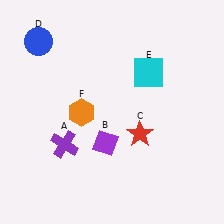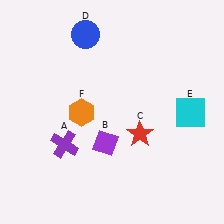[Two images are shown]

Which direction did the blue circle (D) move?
The blue circle (D) moved right.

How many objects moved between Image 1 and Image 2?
2 objects moved between the two images.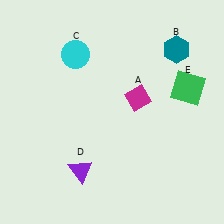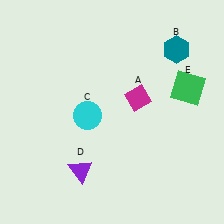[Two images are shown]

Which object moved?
The cyan circle (C) moved down.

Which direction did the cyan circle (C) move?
The cyan circle (C) moved down.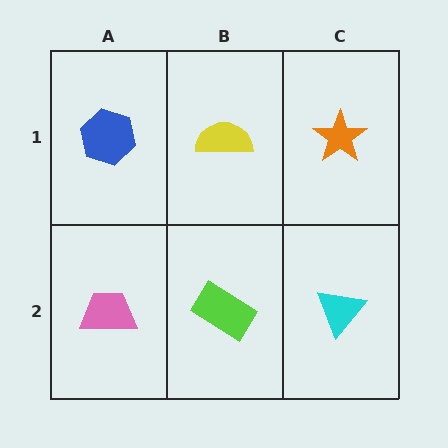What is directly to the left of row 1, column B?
A blue hexagon.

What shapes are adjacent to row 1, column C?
A cyan triangle (row 2, column C), a yellow semicircle (row 1, column B).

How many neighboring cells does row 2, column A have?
2.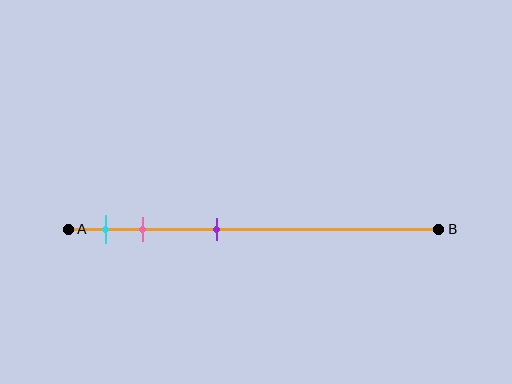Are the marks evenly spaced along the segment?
No, the marks are not evenly spaced.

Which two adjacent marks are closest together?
The cyan and pink marks are the closest adjacent pair.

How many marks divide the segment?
There are 3 marks dividing the segment.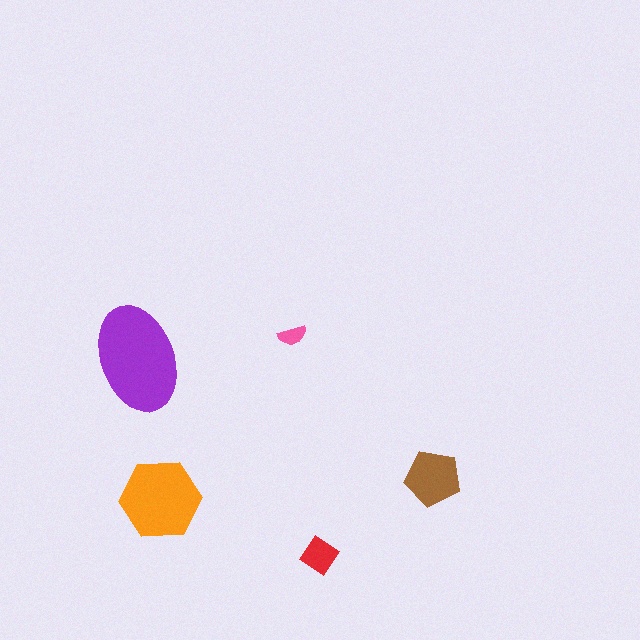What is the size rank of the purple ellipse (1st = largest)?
1st.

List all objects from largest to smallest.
The purple ellipse, the orange hexagon, the brown pentagon, the red diamond, the pink semicircle.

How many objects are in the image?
There are 5 objects in the image.